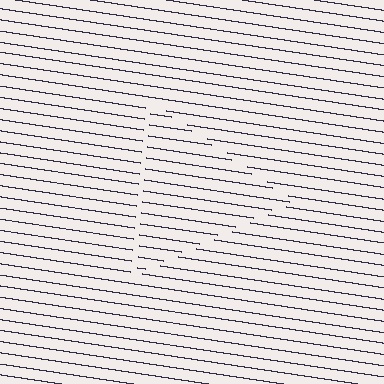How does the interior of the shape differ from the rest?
The interior of the shape contains the same grating, shifted by half a period — the contour is defined by the phase discontinuity where line-ends from the inner and outer gratings abut.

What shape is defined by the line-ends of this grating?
An illusory triangle. The interior of the shape contains the same grating, shifted by half a period — the contour is defined by the phase discontinuity where line-ends from the inner and outer gratings abut.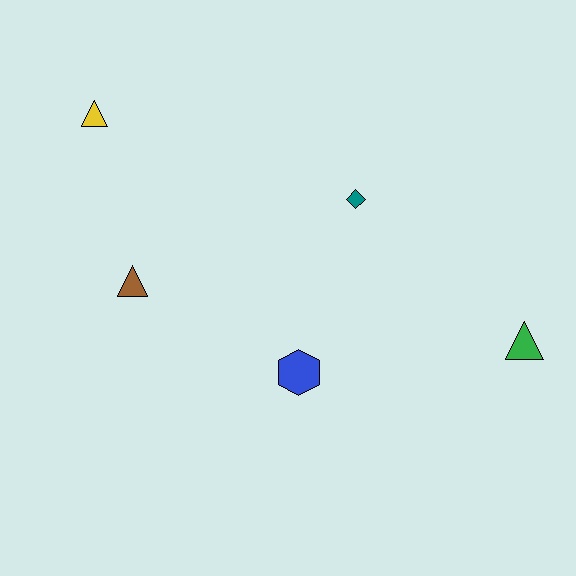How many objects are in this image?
There are 5 objects.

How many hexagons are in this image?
There is 1 hexagon.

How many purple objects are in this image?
There are no purple objects.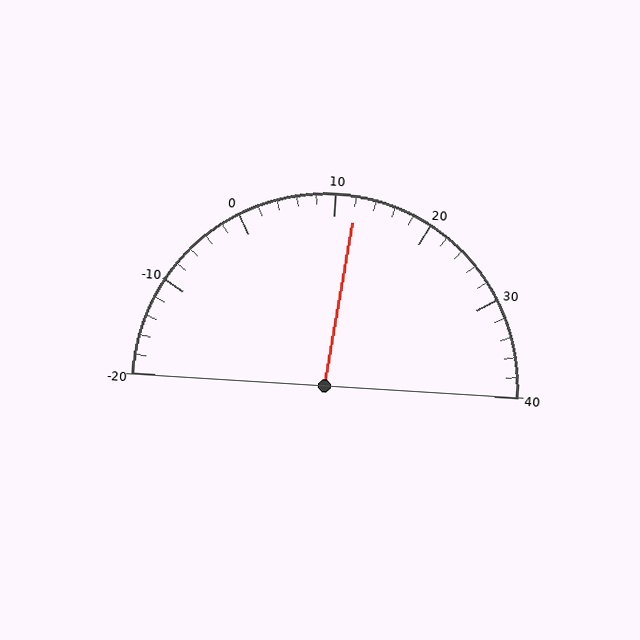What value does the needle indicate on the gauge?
The needle indicates approximately 12.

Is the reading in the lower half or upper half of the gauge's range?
The reading is in the upper half of the range (-20 to 40).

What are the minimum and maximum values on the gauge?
The gauge ranges from -20 to 40.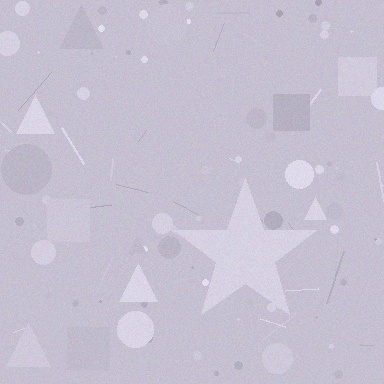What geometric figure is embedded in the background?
A star is embedded in the background.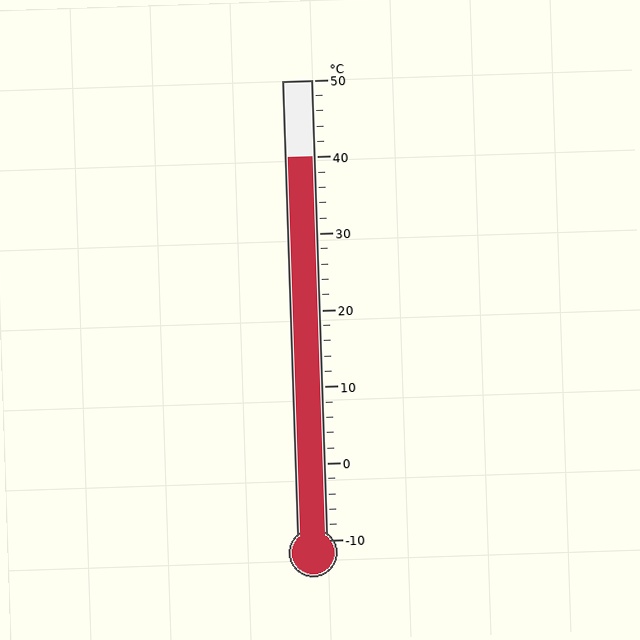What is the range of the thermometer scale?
The thermometer scale ranges from -10°C to 50°C.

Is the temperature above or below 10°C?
The temperature is above 10°C.